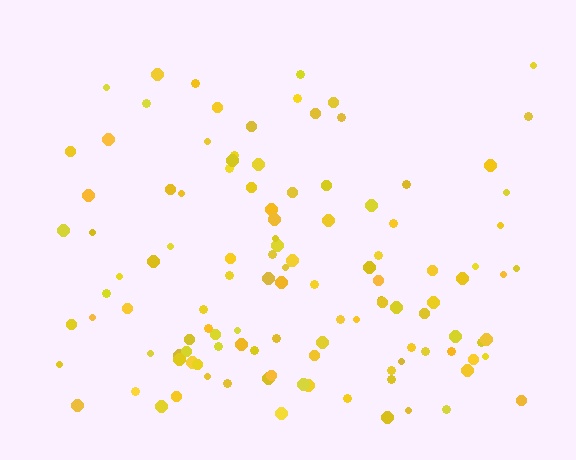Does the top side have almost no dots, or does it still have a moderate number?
Still a moderate number, just noticeably fewer than the bottom.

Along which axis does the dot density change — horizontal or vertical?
Vertical.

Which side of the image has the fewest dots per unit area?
The top.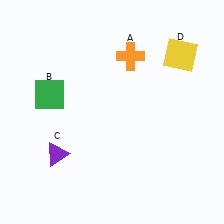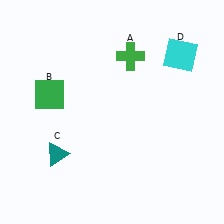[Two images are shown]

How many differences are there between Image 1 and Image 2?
There are 3 differences between the two images.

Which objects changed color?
A changed from orange to green. C changed from purple to teal. D changed from yellow to cyan.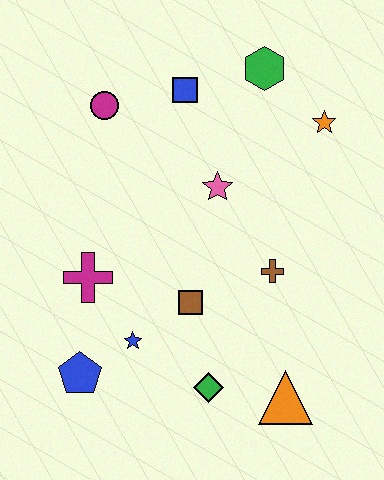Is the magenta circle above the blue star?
Yes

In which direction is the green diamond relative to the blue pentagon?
The green diamond is to the right of the blue pentagon.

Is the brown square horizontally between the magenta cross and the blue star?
No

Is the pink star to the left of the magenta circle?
No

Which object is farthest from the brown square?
The green hexagon is farthest from the brown square.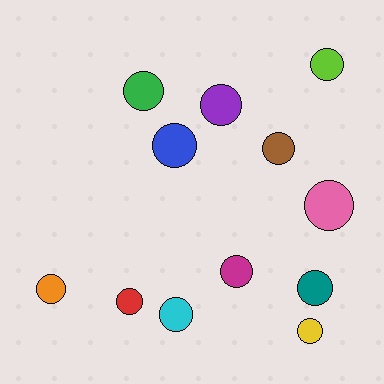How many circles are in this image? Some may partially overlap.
There are 12 circles.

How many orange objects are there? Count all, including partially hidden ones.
There is 1 orange object.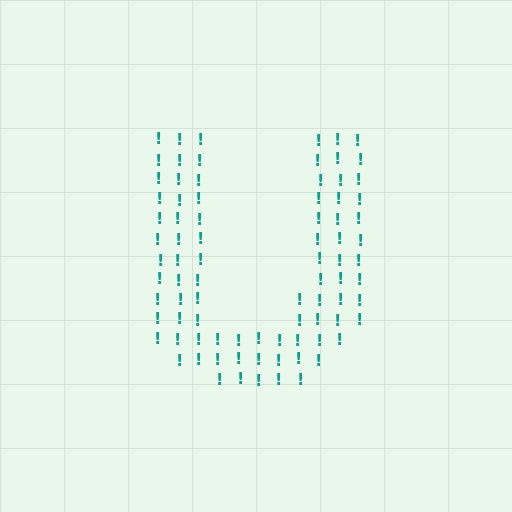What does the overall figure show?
The overall figure shows the letter U.